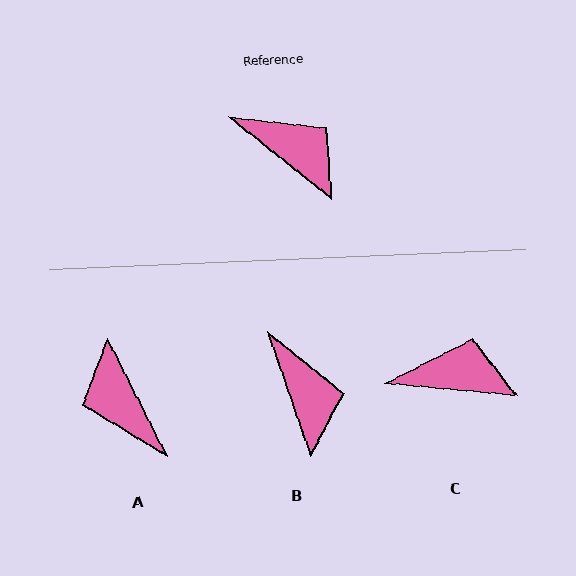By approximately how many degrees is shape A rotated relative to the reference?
Approximately 156 degrees counter-clockwise.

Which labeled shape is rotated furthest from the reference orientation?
A, about 156 degrees away.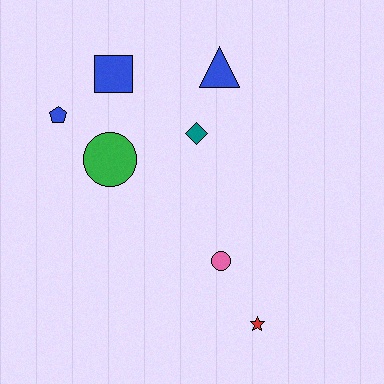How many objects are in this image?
There are 7 objects.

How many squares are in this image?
There is 1 square.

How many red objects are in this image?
There is 1 red object.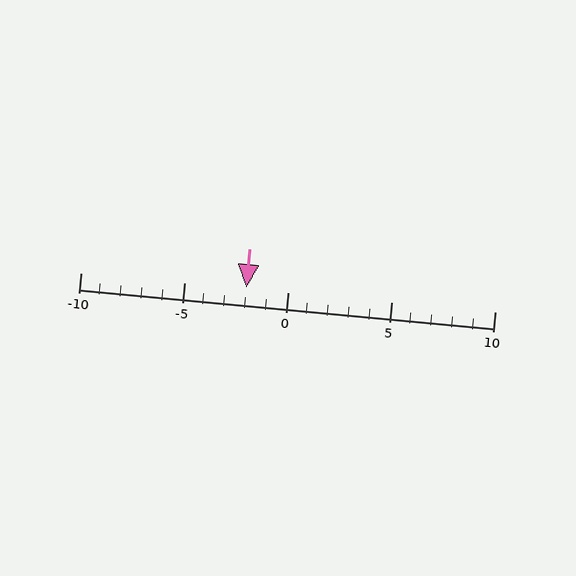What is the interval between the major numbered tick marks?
The major tick marks are spaced 5 units apart.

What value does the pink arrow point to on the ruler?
The pink arrow points to approximately -2.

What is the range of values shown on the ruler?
The ruler shows values from -10 to 10.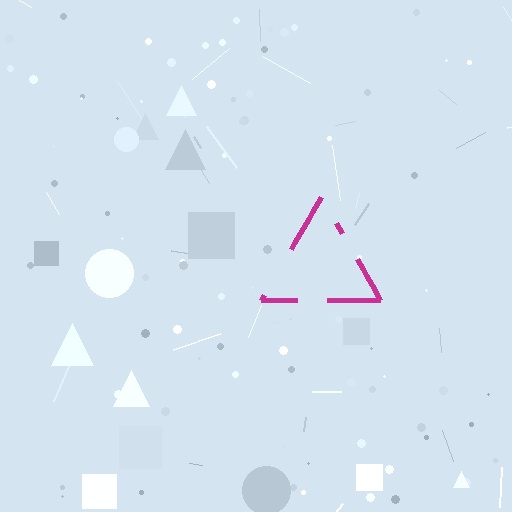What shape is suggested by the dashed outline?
The dashed outline suggests a triangle.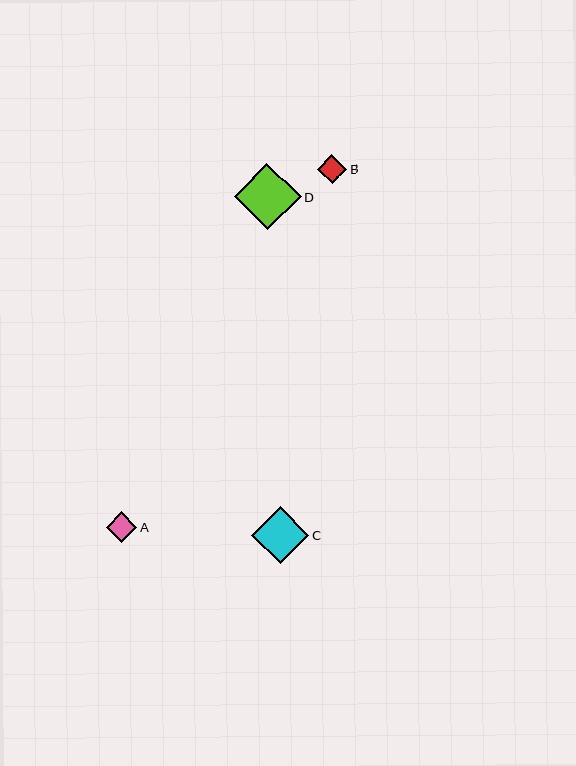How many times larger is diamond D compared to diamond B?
Diamond D is approximately 2.2 times the size of diamond B.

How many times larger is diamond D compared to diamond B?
Diamond D is approximately 2.2 times the size of diamond B.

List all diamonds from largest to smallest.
From largest to smallest: D, C, A, B.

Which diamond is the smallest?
Diamond B is the smallest with a size of approximately 30 pixels.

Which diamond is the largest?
Diamond D is the largest with a size of approximately 66 pixels.